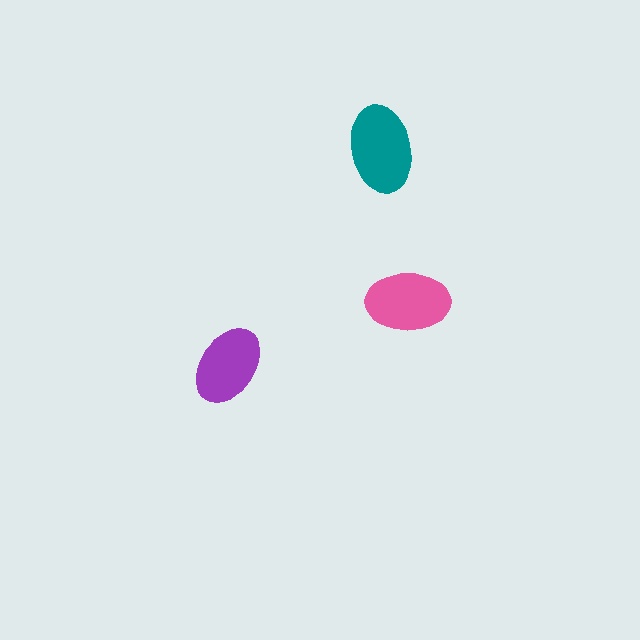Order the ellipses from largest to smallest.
the teal one, the pink one, the purple one.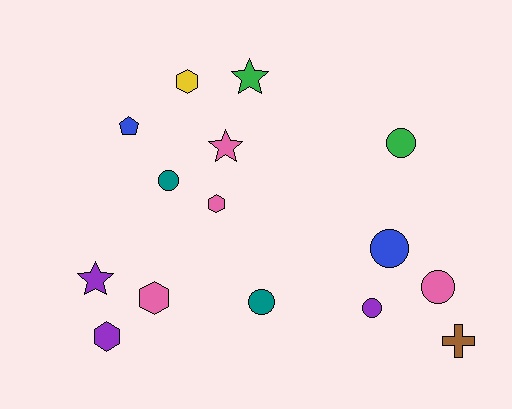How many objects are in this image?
There are 15 objects.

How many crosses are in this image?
There is 1 cross.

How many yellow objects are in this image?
There is 1 yellow object.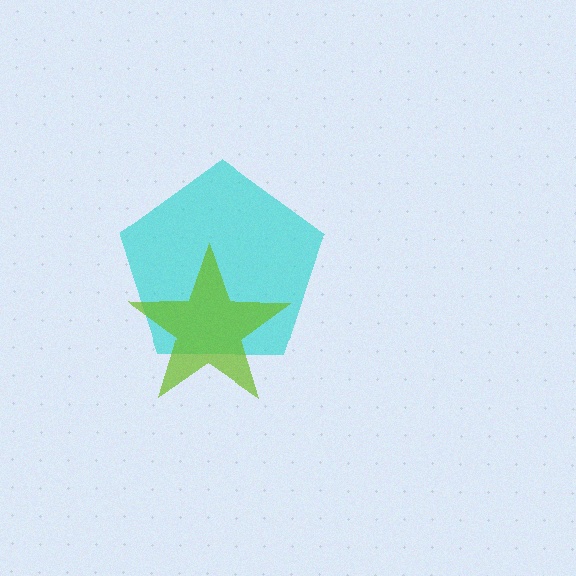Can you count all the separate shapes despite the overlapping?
Yes, there are 2 separate shapes.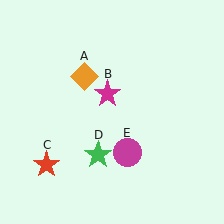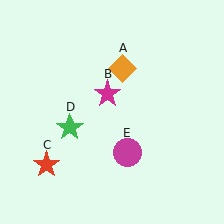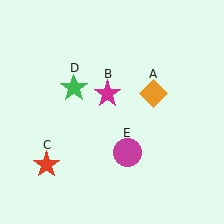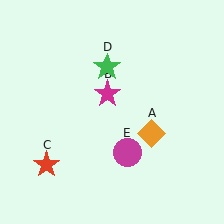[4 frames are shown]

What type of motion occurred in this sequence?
The orange diamond (object A), green star (object D) rotated clockwise around the center of the scene.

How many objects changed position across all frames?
2 objects changed position: orange diamond (object A), green star (object D).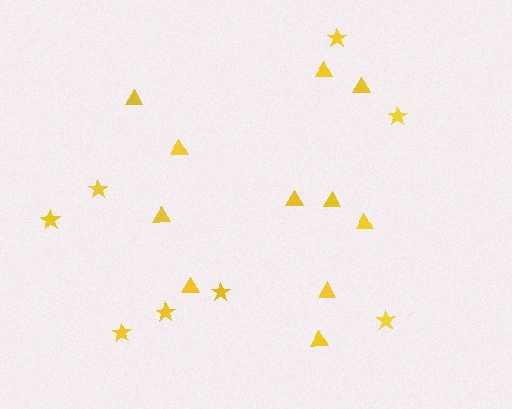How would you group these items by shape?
There are 2 groups: one group of stars (8) and one group of triangles (11).